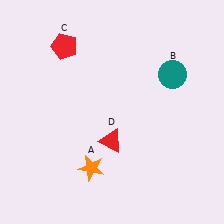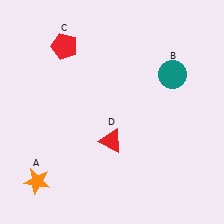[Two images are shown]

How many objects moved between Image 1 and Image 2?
1 object moved between the two images.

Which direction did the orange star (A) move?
The orange star (A) moved left.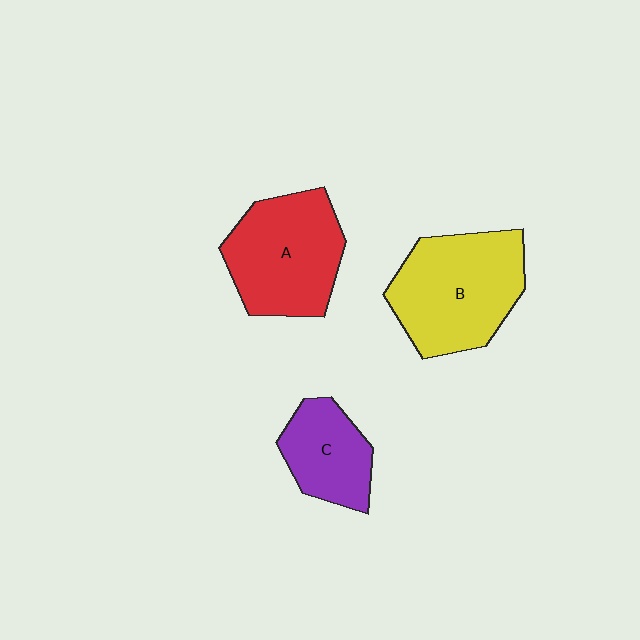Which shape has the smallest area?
Shape C (purple).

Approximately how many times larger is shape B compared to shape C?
Approximately 1.7 times.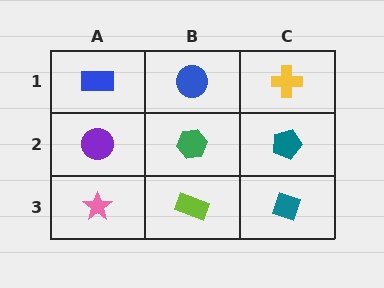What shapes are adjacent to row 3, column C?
A teal pentagon (row 2, column C), a lime rectangle (row 3, column B).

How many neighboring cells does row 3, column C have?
2.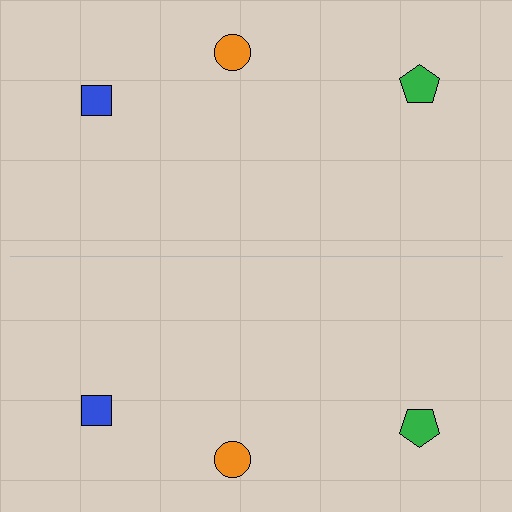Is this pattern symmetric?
Yes, this pattern has bilateral (reflection) symmetry.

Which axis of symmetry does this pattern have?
The pattern has a horizontal axis of symmetry running through the center of the image.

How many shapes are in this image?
There are 6 shapes in this image.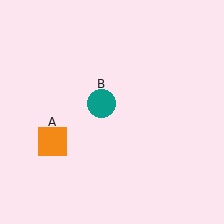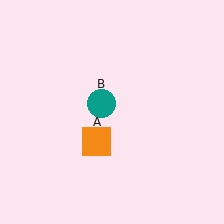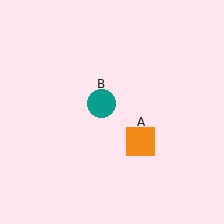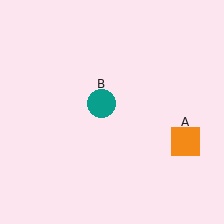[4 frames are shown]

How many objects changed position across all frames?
1 object changed position: orange square (object A).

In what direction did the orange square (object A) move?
The orange square (object A) moved right.